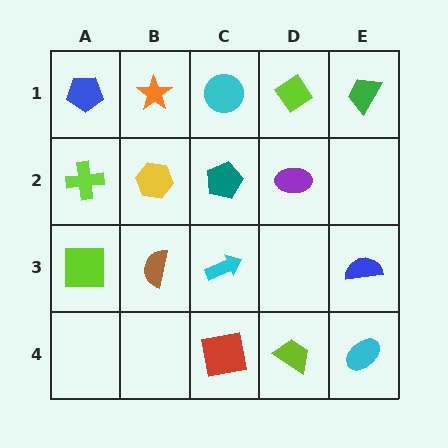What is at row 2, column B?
A yellow hexagon.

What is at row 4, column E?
A cyan ellipse.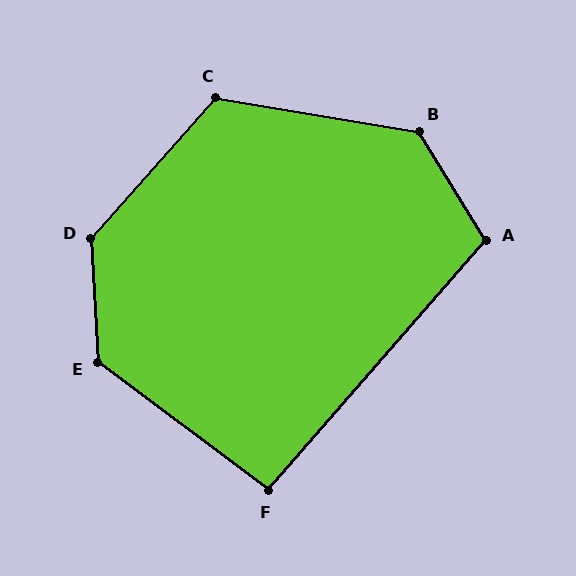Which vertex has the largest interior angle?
D, at approximately 135 degrees.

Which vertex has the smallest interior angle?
F, at approximately 94 degrees.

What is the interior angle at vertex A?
Approximately 107 degrees (obtuse).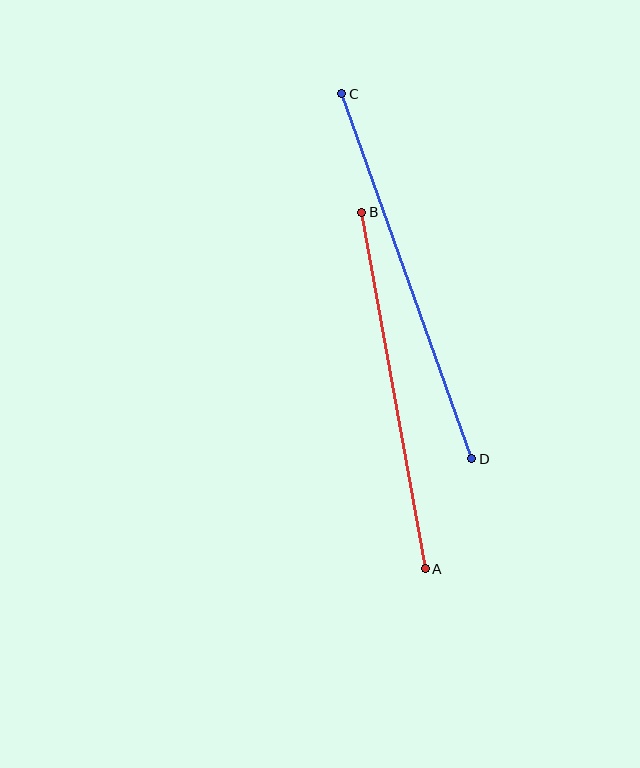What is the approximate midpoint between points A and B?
The midpoint is at approximately (394, 391) pixels.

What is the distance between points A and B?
The distance is approximately 362 pixels.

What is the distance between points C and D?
The distance is approximately 388 pixels.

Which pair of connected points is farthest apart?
Points C and D are farthest apart.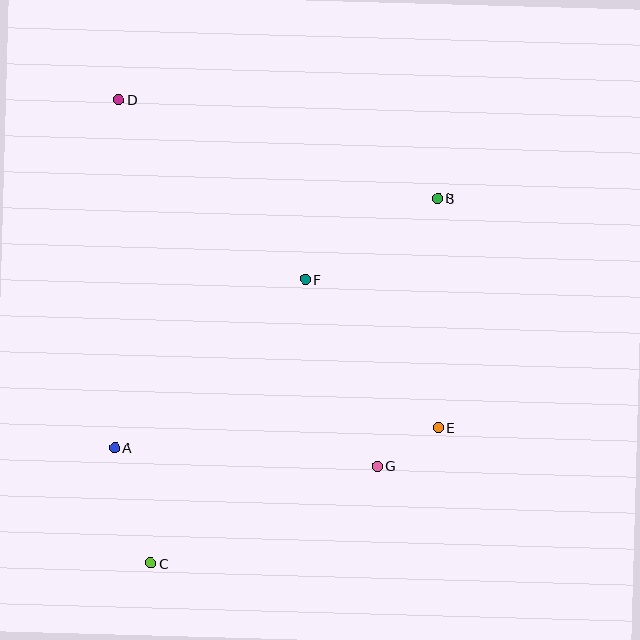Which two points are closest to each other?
Points E and G are closest to each other.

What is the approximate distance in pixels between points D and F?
The distance between D and F is approximately 259 pixels.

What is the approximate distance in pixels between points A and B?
The distance between A and B is approximately 408 pixels.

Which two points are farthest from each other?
Points C and D are farthest from each other.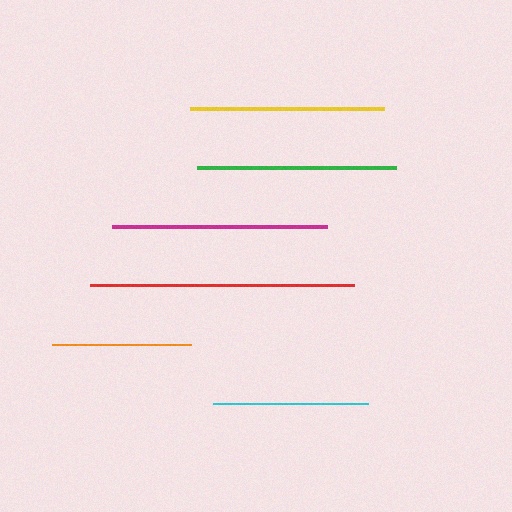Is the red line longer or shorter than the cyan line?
The red line is longer than the cyan line.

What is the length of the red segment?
The red segment is approximately 264 pixels long.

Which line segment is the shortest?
The orange line is the shortest at approximately 140 pixels.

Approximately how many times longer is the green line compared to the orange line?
The green line is approximately 1.4 times the length of the orange line.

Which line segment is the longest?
The red line is the longest at approximately 264 pixels.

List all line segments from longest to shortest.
From longest to shortest: red, magenta, green, yellow, cyan, orange.